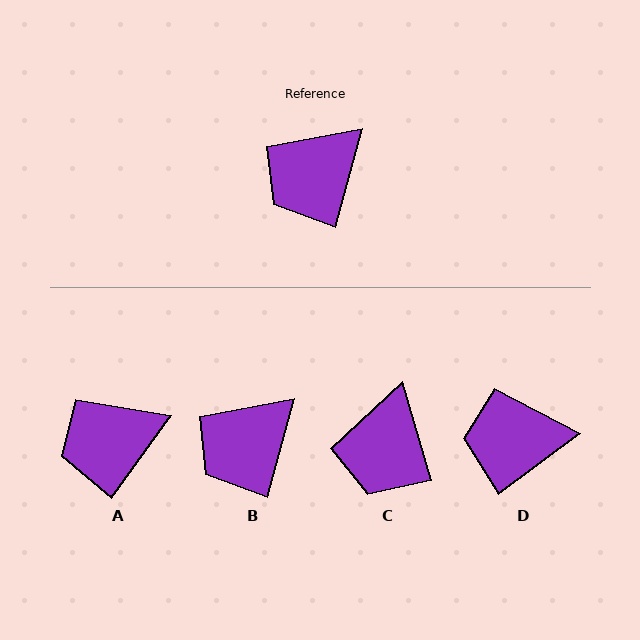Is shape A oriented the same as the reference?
No, it is off by about 20 degrees.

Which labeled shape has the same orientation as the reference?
B.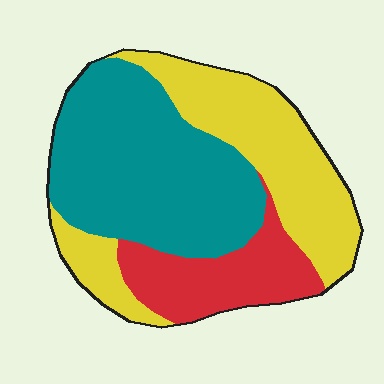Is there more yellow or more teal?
Teal.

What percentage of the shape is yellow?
Yellow covers around 35% of the shape.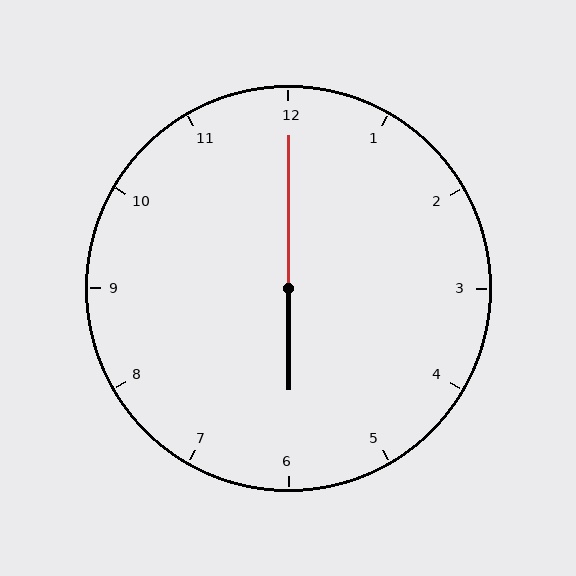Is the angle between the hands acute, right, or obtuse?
It is obtuse.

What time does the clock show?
6:00.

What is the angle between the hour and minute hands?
Approximately 180 degrees.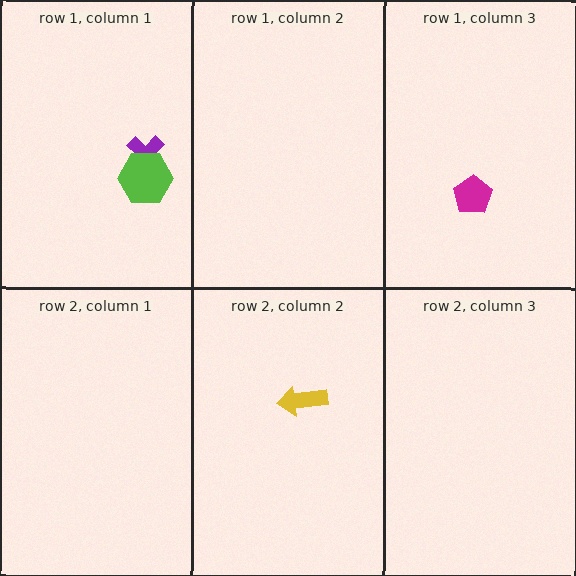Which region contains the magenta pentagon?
The row 1, column 3 region.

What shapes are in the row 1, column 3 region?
The magenta pentagon.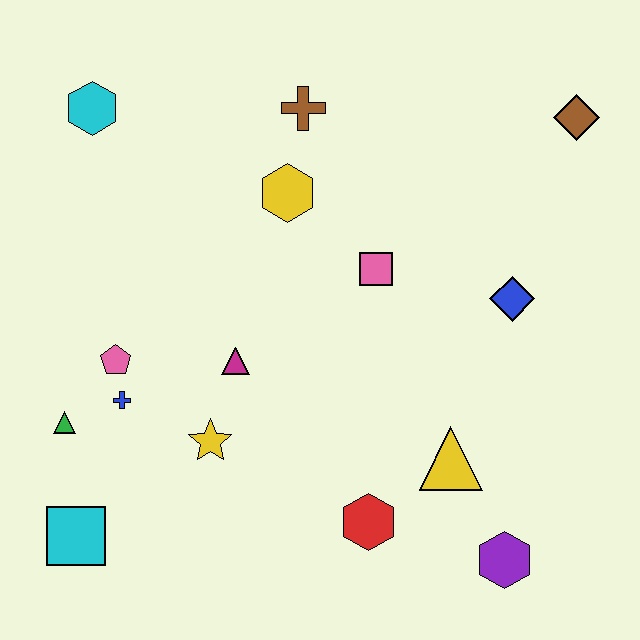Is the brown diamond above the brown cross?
No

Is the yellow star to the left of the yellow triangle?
Yes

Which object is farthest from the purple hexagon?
The cyan hexagon is farthest from the purple hexagon.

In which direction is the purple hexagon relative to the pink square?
The purple hexagon is below the pink square.